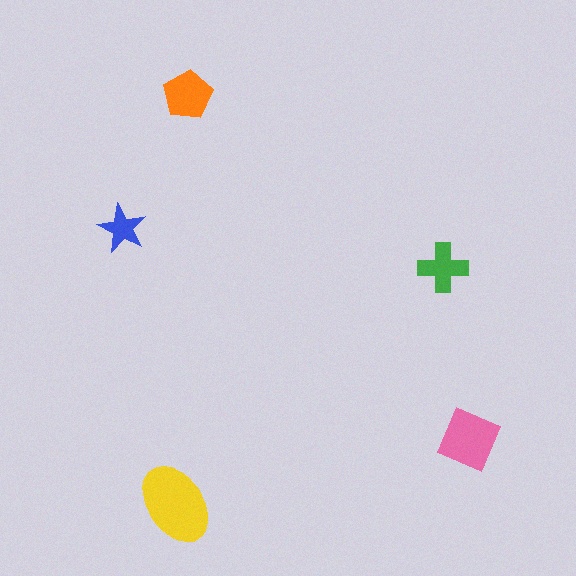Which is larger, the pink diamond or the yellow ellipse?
The yellow ellipse.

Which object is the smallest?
The blue star.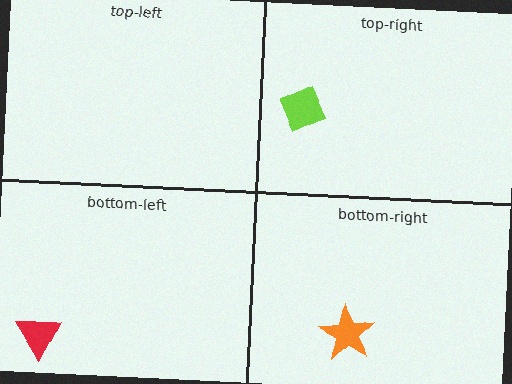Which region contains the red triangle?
The bottom-left region.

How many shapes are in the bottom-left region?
1.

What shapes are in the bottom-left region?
The red triangle.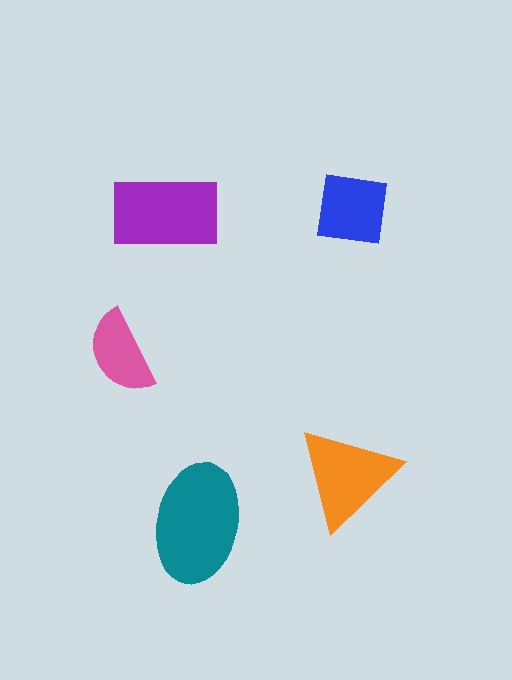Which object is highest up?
The blue square is topmost.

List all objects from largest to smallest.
The teal ellipse, the purple rectangle, the orange triangle, the blue square, the pink semicircle.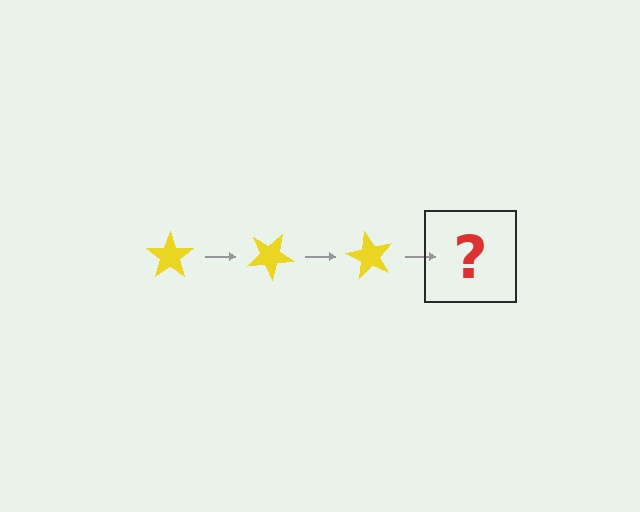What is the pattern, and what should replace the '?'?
The pattern is that the star rotates 30 degrees each step. The '?' should be a yellow star rotated 90 degrees.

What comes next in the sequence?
The next element should be a yellow star rotated 90 degrees.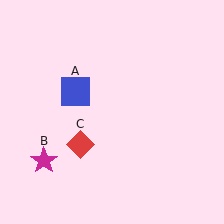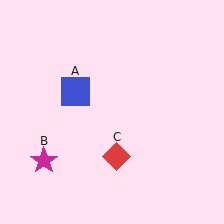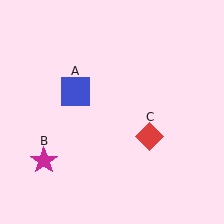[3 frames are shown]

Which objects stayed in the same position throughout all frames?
Blue square (object A) and magenta star (object B) remained stationary.